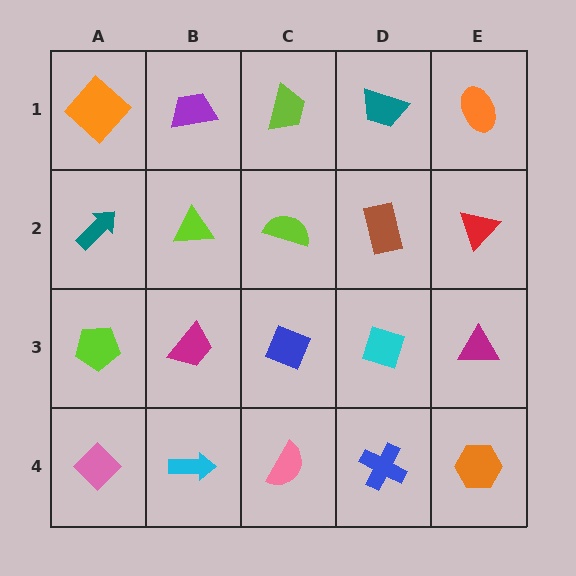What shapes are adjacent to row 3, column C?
A lime semicircle (row 2, column C), a pink semicircle (row 4, column C), a magenta trapezoid (row 3, column B), a cyan diamond (row 3, column D).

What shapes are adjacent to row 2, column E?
An orange ellipse (row 1, column E), a magenta triangle (row 3, column E), a brown rectangle (row 2, column D).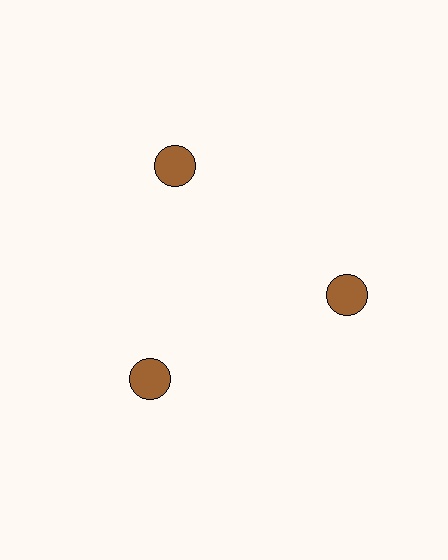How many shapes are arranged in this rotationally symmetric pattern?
There are 3 shapes, arranged in 3 groups of 1.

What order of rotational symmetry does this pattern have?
This pattern has 3-fold rotational symmetry.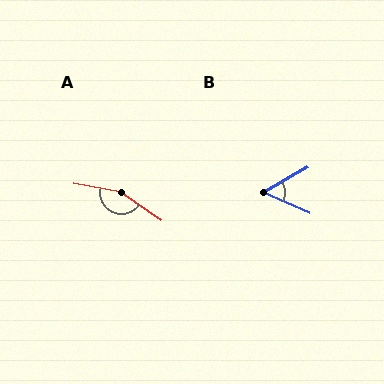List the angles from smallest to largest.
B (54°), A (155°).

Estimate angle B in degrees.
Approximately 54 degrees.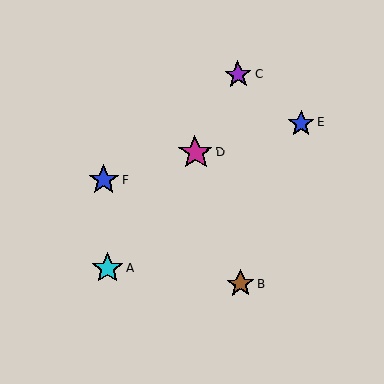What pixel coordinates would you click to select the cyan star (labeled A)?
Click at (107, 268) to select the cyan star A.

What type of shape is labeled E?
Shape E is a blue star.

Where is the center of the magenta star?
The center of the magenta star is at (195, 152).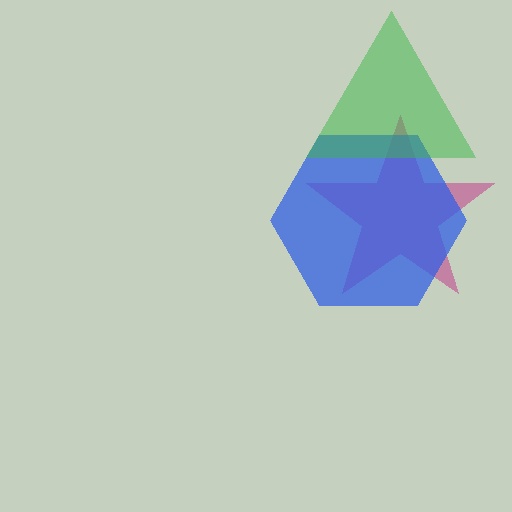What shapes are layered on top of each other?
The layered shapes are: a magenta star, a blue hexagon, a green triangle.